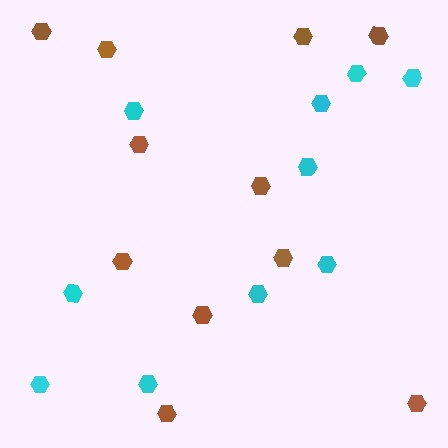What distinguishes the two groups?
There are 2 groups: one group of brown hexagons (11) and one group of cyan hexagons (10).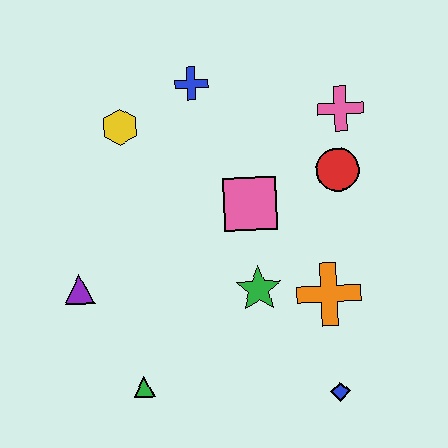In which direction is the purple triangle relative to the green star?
The purple triangle is to the left of the green star.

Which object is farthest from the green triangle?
The pink cross is farthest from the green triangle.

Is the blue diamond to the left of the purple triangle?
No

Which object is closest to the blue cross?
The yellow hexagon is closest to the blue cross.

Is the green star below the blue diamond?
No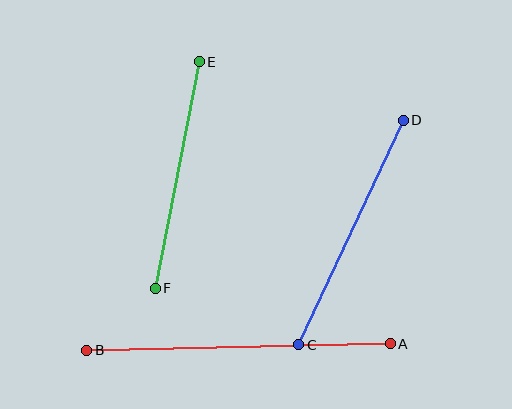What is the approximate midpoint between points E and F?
The midpoint is at approximately (177, 175) pixels.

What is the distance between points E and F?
The distance is approximately 231 pixels.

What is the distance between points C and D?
The distance is approximately 248 pixels.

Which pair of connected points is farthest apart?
Points A and B are farthest apart.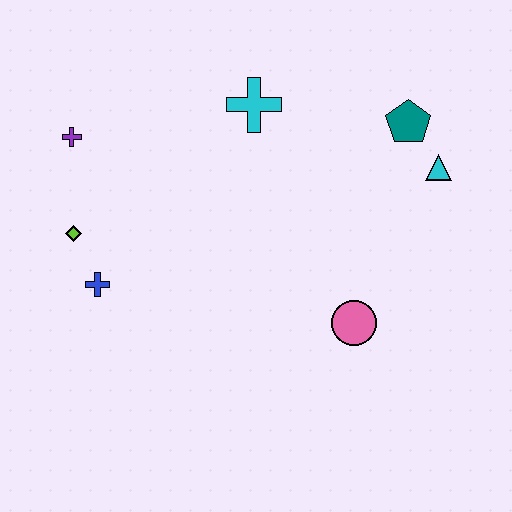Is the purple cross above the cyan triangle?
Yes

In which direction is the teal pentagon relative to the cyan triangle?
The teal pentagon is above the cyan triangle.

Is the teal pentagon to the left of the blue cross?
No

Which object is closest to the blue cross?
The lime diamond is closest to the blue cross.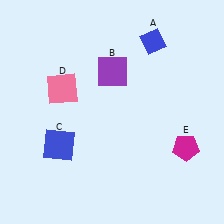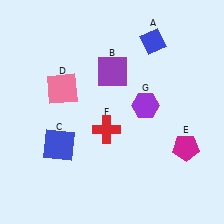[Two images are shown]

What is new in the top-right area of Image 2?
A purple hexagon (G) was added in the top-right area of Image 2.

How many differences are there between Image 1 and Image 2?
There are 2 differences between the two images.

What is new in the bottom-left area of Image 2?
A red cross (F) was added in the bottom-left area of Image 2.